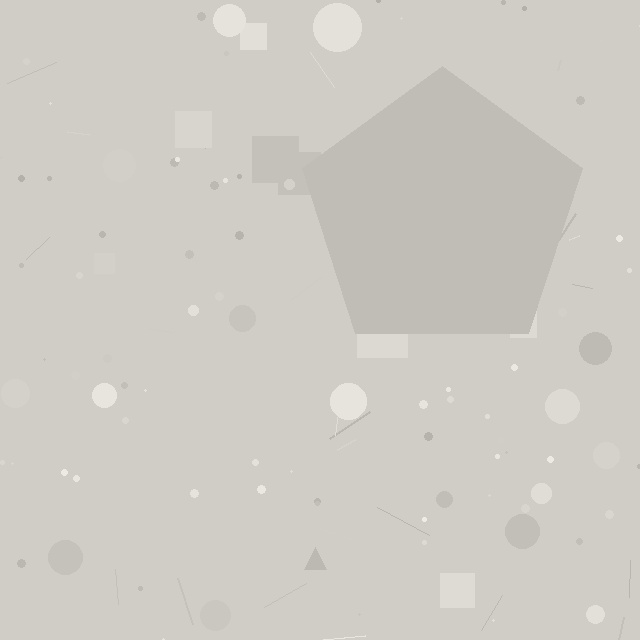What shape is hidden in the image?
A pentagon is hidden in the image.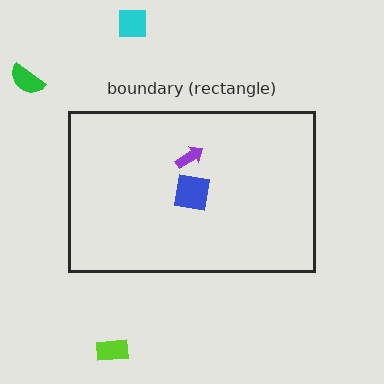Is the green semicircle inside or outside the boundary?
Outside.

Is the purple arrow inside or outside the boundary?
Inside.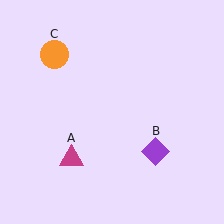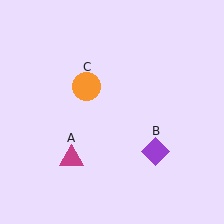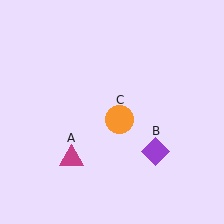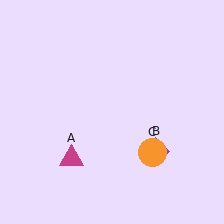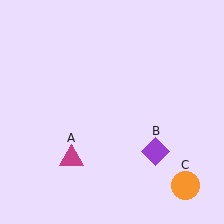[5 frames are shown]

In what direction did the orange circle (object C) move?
The orange circle (object C) moved down and to the right.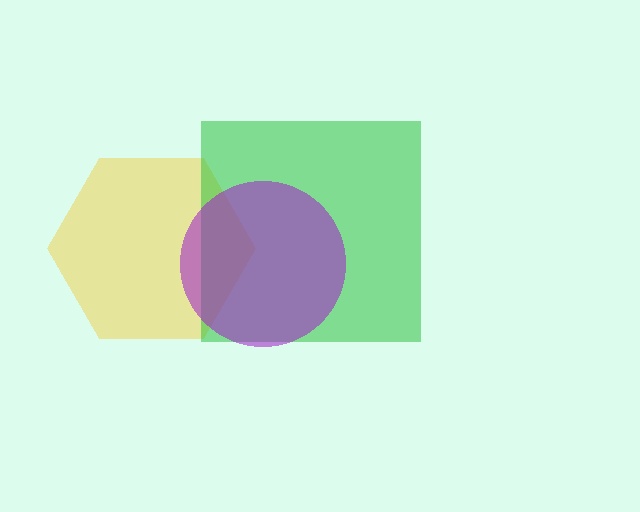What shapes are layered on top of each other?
The layered shapes are: a yellow hexagon, a green square, a purple circle.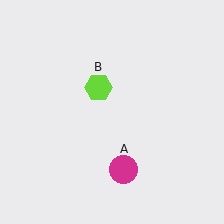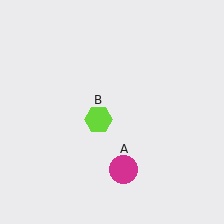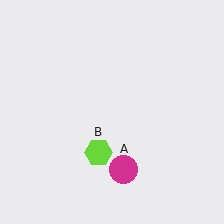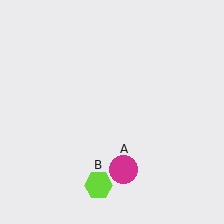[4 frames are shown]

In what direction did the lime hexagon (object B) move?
The lime hexagon (object B) moved down.